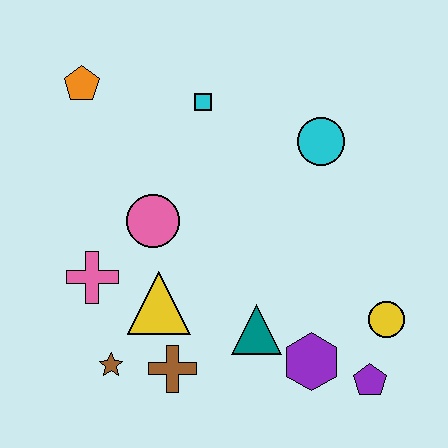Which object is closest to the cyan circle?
The cyan square is closest to the cyan circle.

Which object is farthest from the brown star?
The cyan circle is farthest from the brown star.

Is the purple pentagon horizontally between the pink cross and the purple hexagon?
No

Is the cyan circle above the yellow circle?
Yes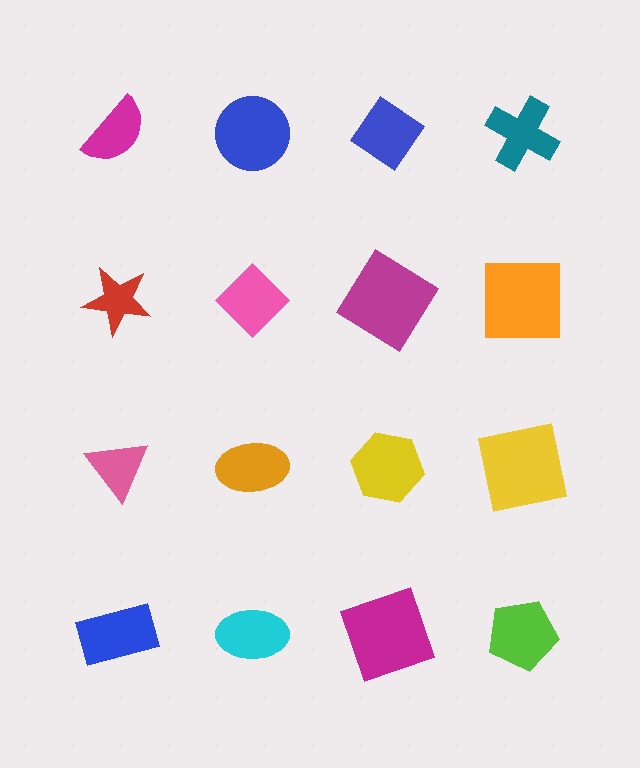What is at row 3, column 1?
A pink triangle.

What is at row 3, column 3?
A yellow hexagon.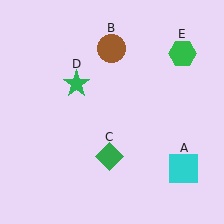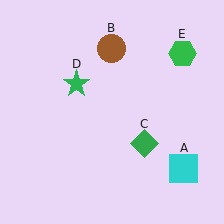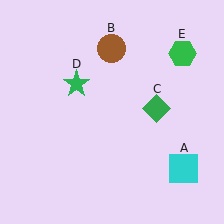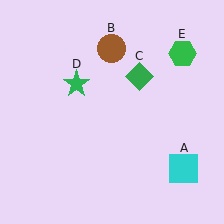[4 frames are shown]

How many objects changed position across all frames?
1 object changed position: green diamond (object C).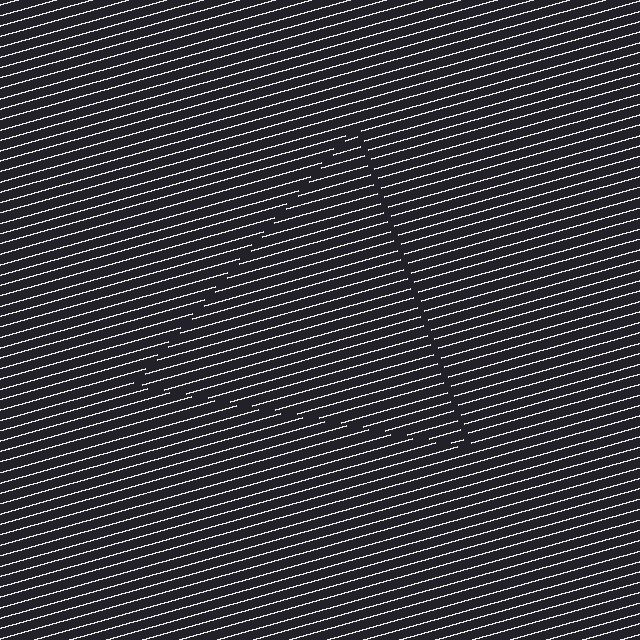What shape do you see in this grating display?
An illusory triangle. The interior of the shape contains the same grating, shifted by half a period — the contour is defined by the phase discontinuity where line-ends from the inner and outer gratings abut.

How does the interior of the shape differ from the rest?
The interior of the shape contains the same grating, shifted by half a period — the contour is defined by the phase discontinuity where line-ends from the inner and outer gratings abut.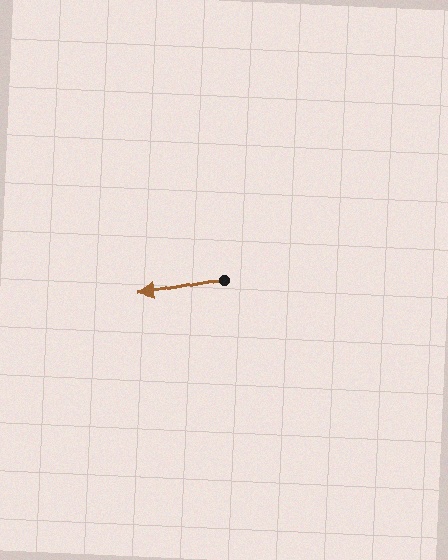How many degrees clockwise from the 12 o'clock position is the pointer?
Approximately 259 degrees.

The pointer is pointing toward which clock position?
Roughly 9 o'clock.